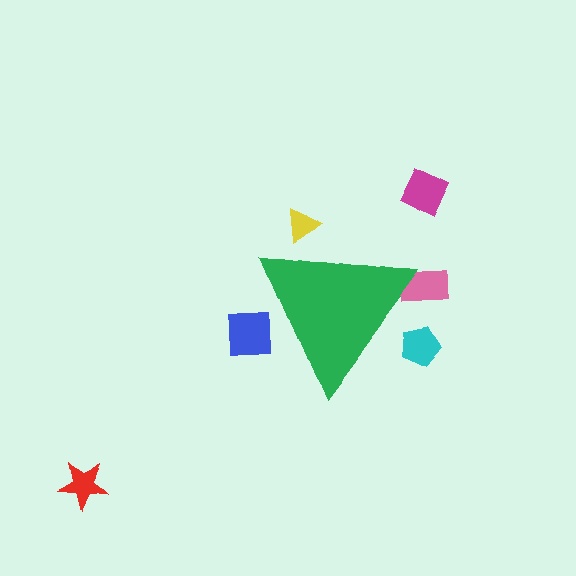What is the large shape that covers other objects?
A green triangle.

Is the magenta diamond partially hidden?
No, the magenta diamond is fully visible.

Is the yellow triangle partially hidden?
Yes, the yellow triangle is partially hidden behind the green triangle.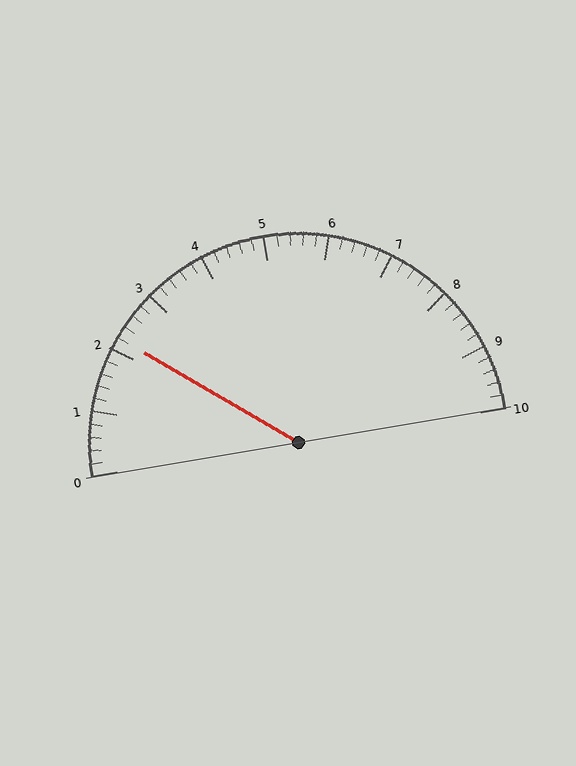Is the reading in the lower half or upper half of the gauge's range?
The reading is in the lower half of the range (0 to 10).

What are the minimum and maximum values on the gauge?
The gauge ranges from 0 to 10.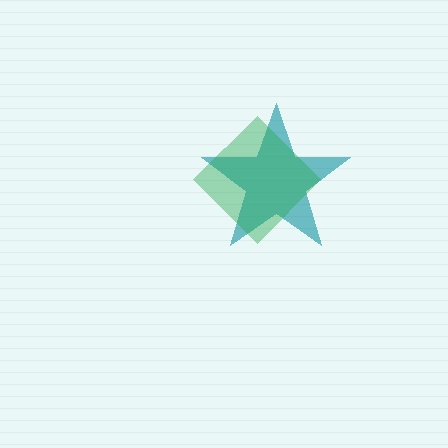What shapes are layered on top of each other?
The layered shapes are: a teal star, a green diamond.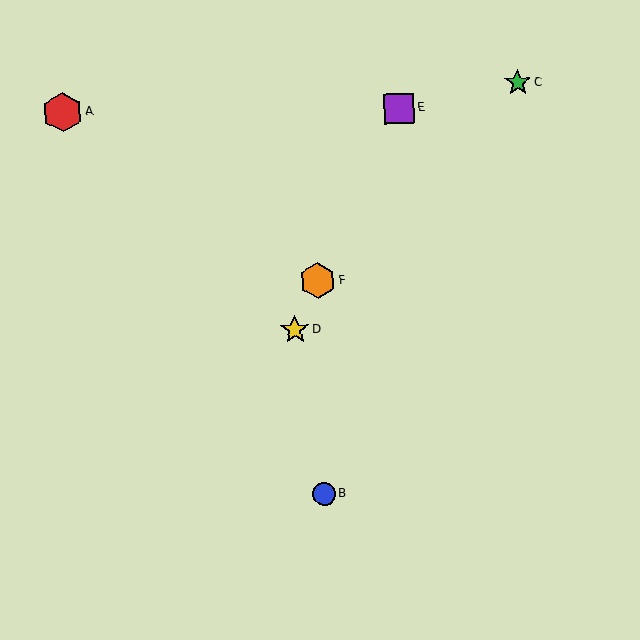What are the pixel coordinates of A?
Object A is at (62, 112).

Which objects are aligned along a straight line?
Objects D, E, F are aligned along a straight line.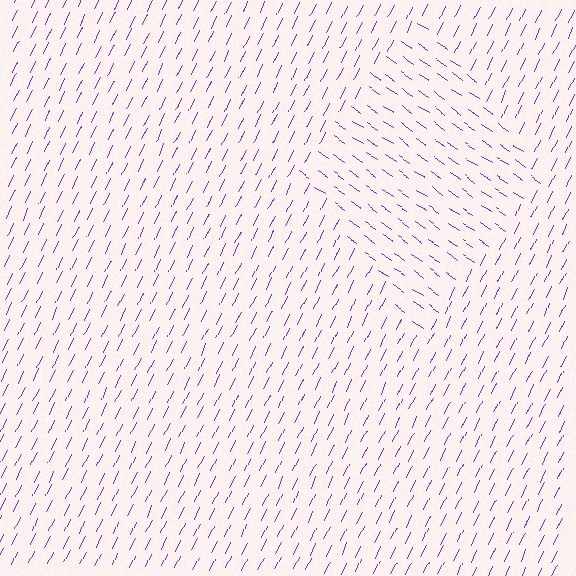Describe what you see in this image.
The image is filled with small purple line segments. A diamond region in the image has lines oriented differently from the surrounding lines, creating a visible texture boundary.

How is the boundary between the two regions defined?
The boundary is defined purely by a change in line orientation (approximately 81 degrees difference). All lines are the same color and thickness.